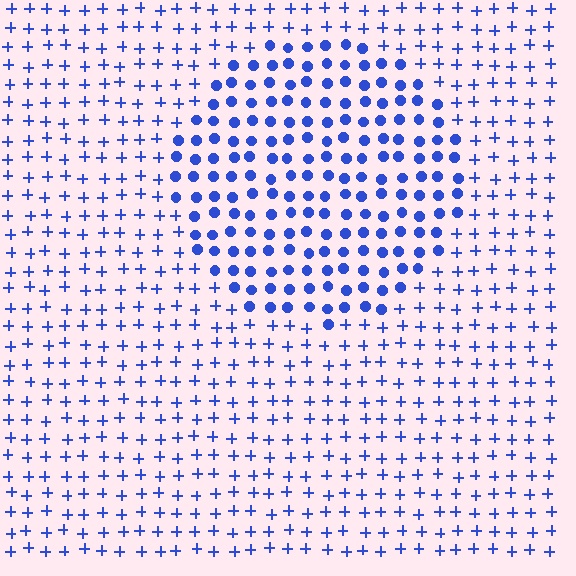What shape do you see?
I see a circle.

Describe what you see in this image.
The image is filled with small blue elements arranged in a uniform grid. A circle-shaped region contains circles, while the surrounding area contains plus signs. The boundary is defined purely by the change in element shape.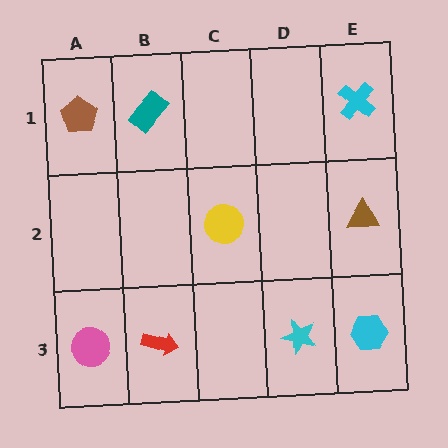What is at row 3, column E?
A cyan hexagon.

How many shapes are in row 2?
2 shapes.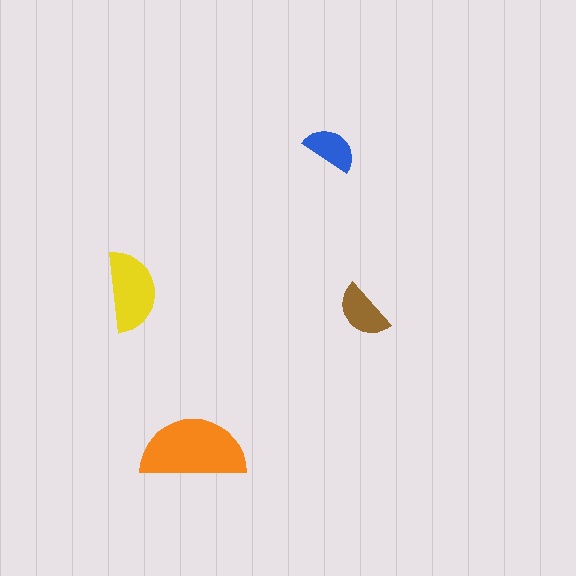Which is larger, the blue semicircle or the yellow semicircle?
The yellow one.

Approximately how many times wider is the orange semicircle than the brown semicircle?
About 2 times wider.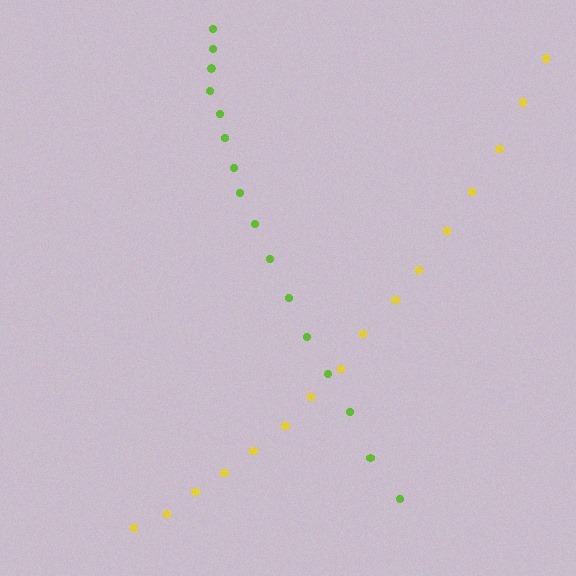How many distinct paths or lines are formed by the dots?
There are 2 distinct paths.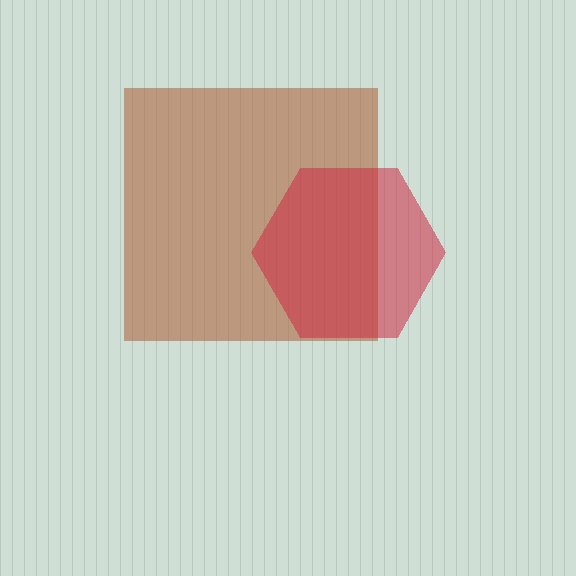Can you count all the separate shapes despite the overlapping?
Yes, there are 2 separate shapes.